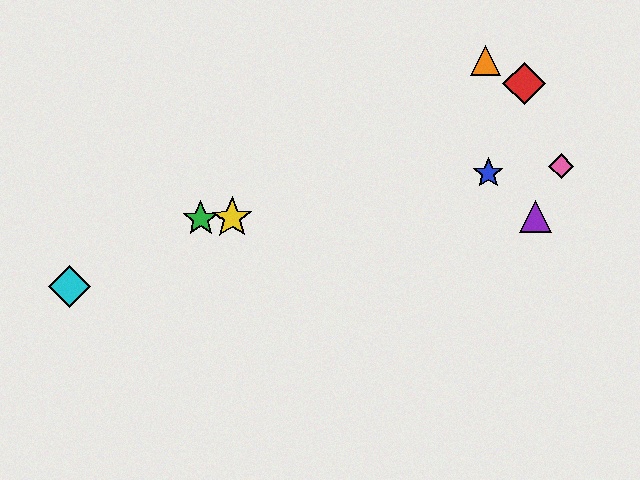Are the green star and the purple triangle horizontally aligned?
Yes, both are at y≈218.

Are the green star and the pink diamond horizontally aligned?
No, the green star is at y≈218 and the pink diamond is at y≈166.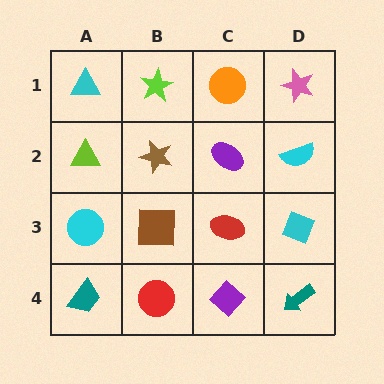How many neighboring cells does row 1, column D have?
2.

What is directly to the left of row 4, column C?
A red circle.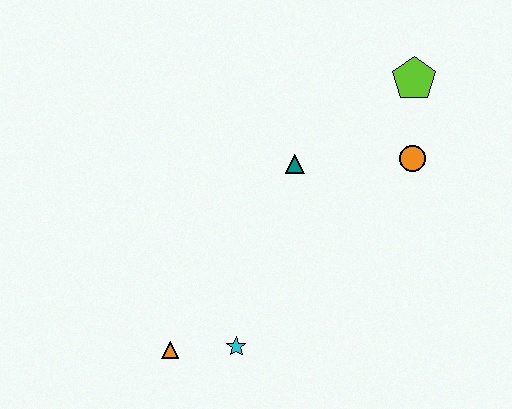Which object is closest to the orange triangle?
The cyan star is closest to the orange triangle.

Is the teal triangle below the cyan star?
No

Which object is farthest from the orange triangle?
The lime pentagon is farthest from the orange triangle.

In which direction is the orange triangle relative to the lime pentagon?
The orange triangle is below the lime pentagon.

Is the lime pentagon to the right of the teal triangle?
Yes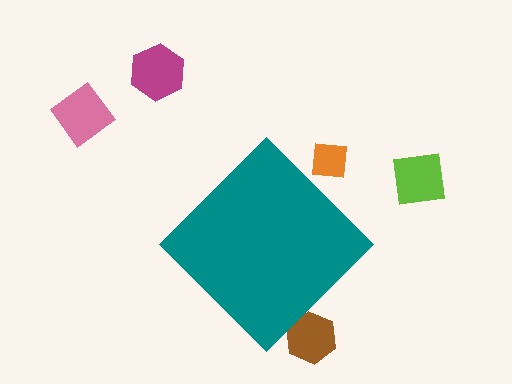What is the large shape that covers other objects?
A teal diamond.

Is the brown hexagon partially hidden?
Yes, the brown hexagon is partially hidden behind the teal diamond.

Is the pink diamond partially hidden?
No, the pink diamond is fully visible.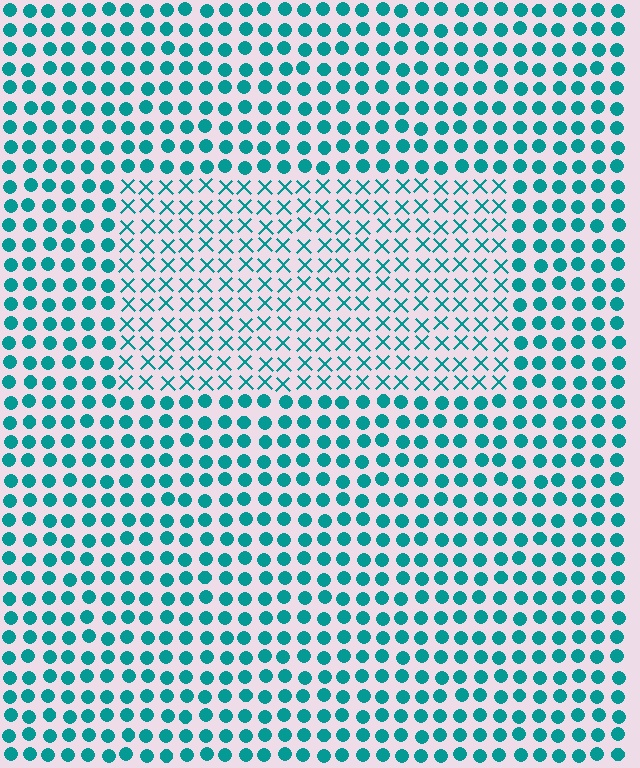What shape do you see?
I see a rectangle.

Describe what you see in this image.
The image is filled with small teal elements arranged in a uniform grid. A rectangle-shaped region contains X marks, while the surrounding area contains circles. The boundary is defined purely by the change in element shape.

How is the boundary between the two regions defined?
The boundary is defined by a change in element shape: X marks inside vs. circles outside. All elements share the same color and spacing.